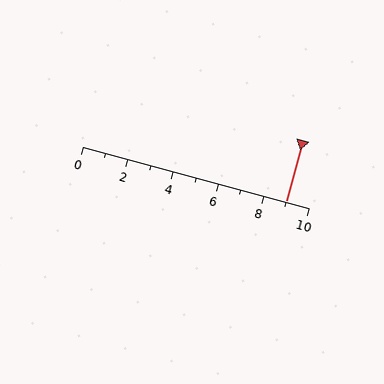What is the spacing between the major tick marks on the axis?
The major ticks are spaced 2 apart.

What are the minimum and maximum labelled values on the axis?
The axis runs from 0 to 10.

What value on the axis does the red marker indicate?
The marker indicates approximately 9.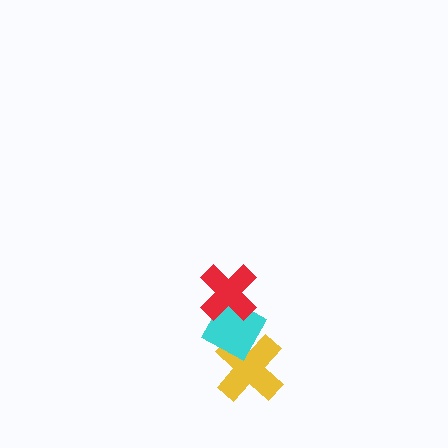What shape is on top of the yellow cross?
The cyan diamond is on top of the yellow cross.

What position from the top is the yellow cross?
The yellow cross is 3rd from the top.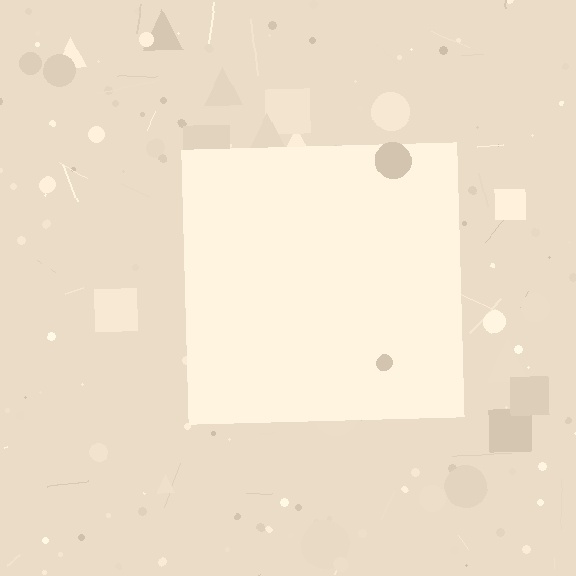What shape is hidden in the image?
A square is hidden in the image.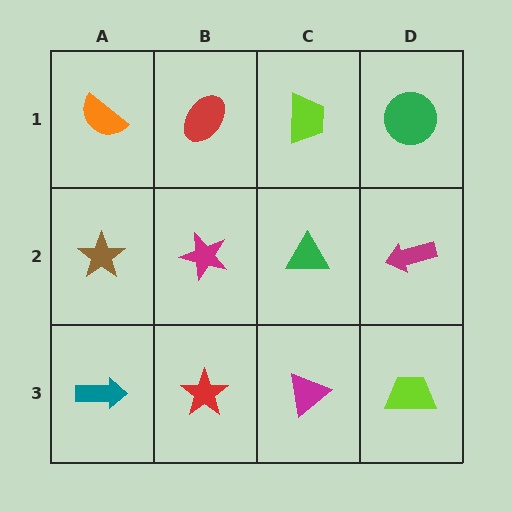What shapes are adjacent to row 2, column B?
A red ellipse (row 1, column B), a red star (row 3, column B), a brown star (row 2, column A), a green triangle (row 2, column C).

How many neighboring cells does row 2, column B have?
4.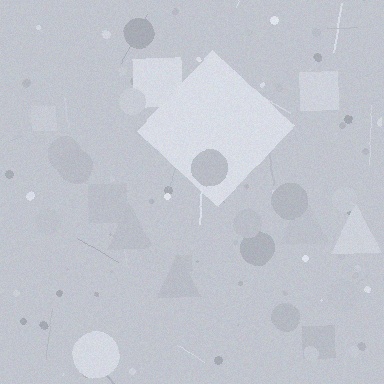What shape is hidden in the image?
A diamond is hidden in the image.